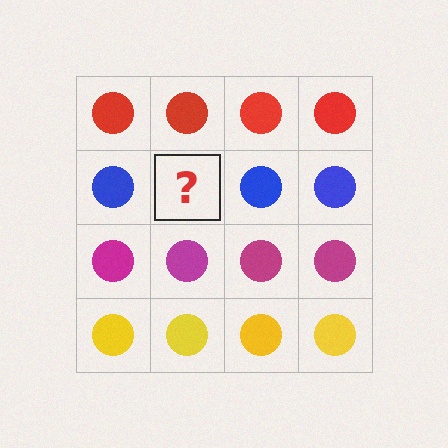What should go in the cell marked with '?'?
The missing cell should contain a blue circle.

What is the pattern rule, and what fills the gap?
The rule is that each row has a consistent color. The gap should be filled with a blue circle.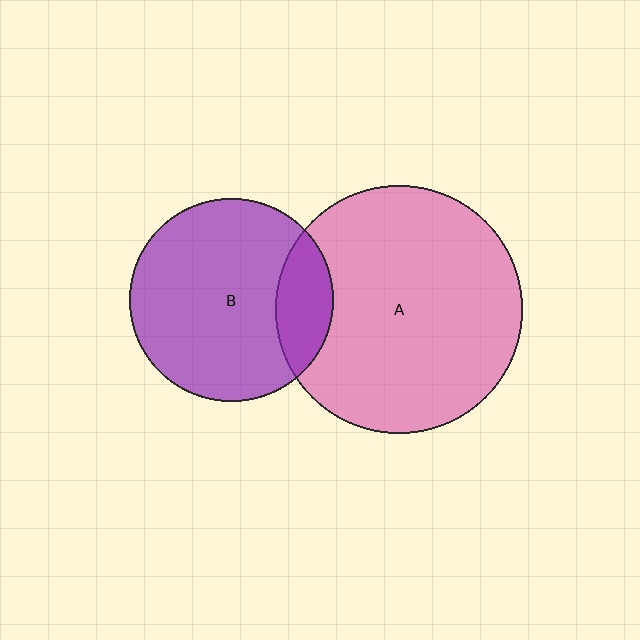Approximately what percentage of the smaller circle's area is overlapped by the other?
Approximately 20%.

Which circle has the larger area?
Circle A (pink).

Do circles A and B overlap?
Yes.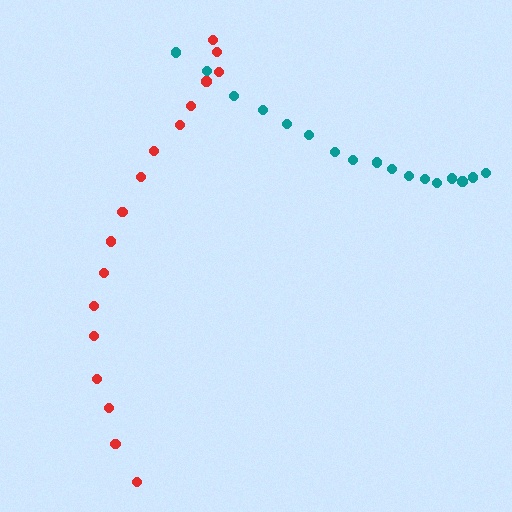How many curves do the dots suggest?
There are 2 distinct paths.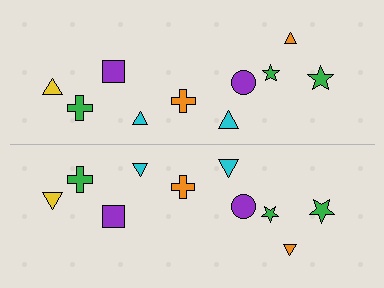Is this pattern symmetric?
Yes, this pattern has bilateral (reflection) symmetry.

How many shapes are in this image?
There are 20 shapes in this image.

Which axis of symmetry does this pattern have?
The pattern has a horizontal axis of symmetry running through the center of the image.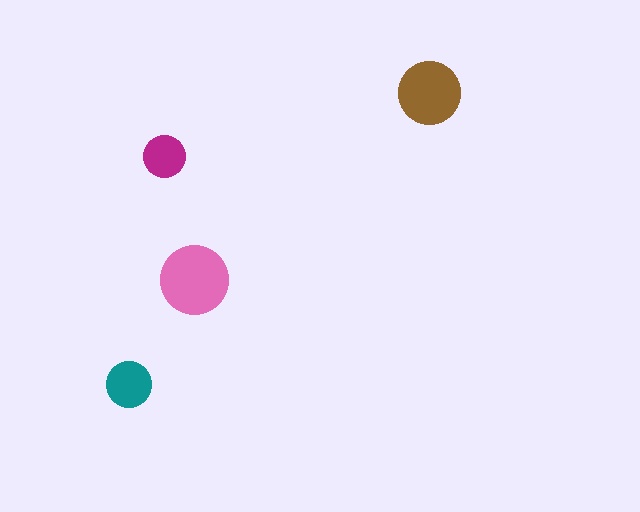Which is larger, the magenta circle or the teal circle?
The teal one.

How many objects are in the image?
There are 4 objects in the image.